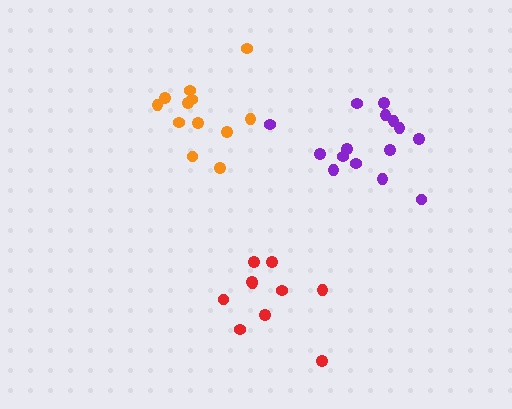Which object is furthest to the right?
The purple cluster is rightmost.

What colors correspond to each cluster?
The clusters are colored: orange, red, purple.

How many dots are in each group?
Group 1: 12 dots, Group 2: 10 dots, Group 3: 15 dots (37 total).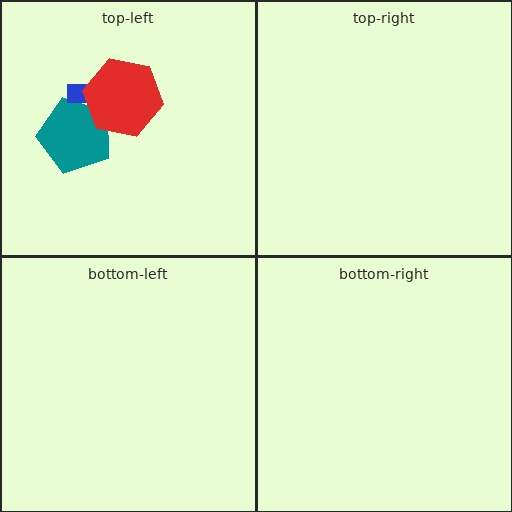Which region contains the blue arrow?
The top-left region.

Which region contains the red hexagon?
The top-left region.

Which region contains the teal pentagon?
The top-left region.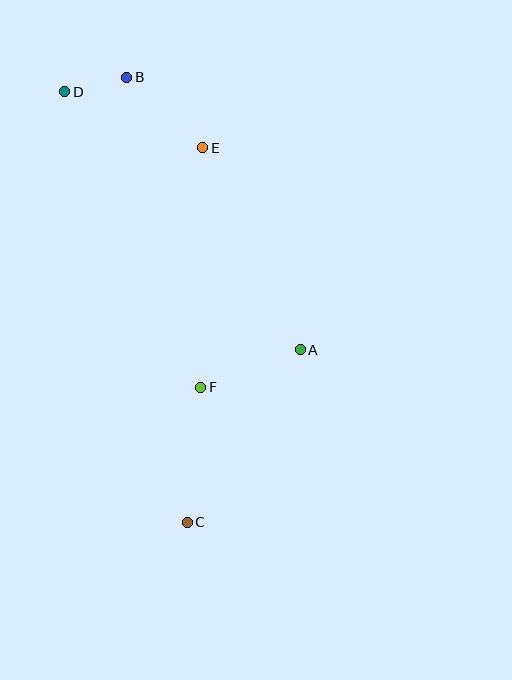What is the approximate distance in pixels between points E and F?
The distance between E and F is approximately 240 pixels.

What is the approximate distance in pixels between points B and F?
The distance between B and F is approximately 319 pixels.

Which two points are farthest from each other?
Points B and C are farthest from each other.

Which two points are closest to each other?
Points B and D are closest to each other.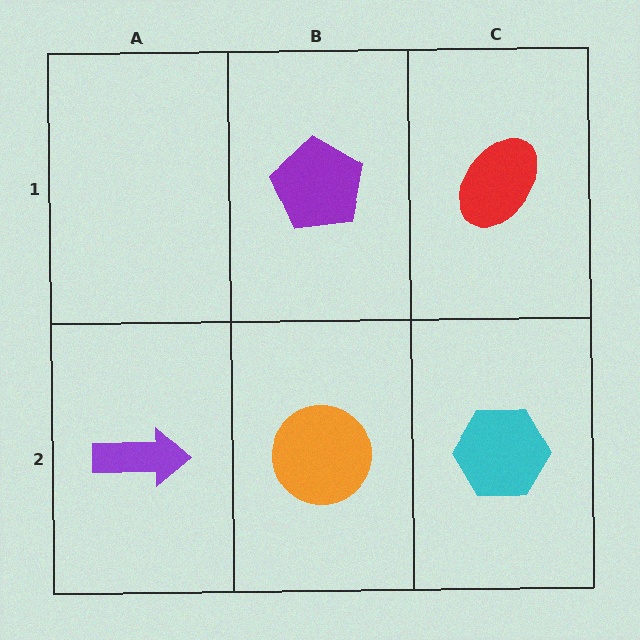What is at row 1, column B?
A purple pentagon.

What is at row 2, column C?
A cyan hexagon.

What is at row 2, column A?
A purple arrow.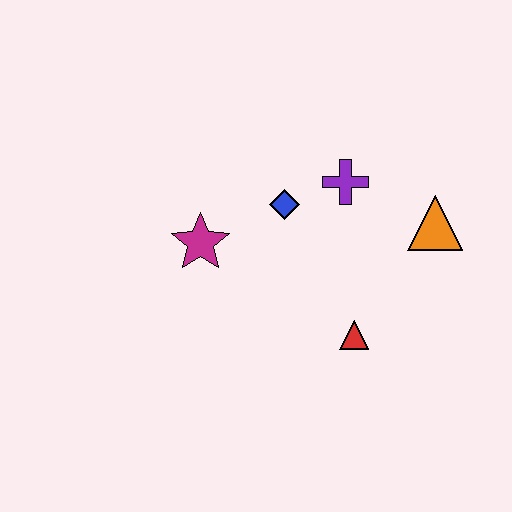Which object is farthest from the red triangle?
The magenta star is farthest from the red triangle.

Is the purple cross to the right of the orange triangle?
No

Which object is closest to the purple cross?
The blue diamond is closest to the purple cross.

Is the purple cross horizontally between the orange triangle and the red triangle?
No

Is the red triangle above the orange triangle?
No